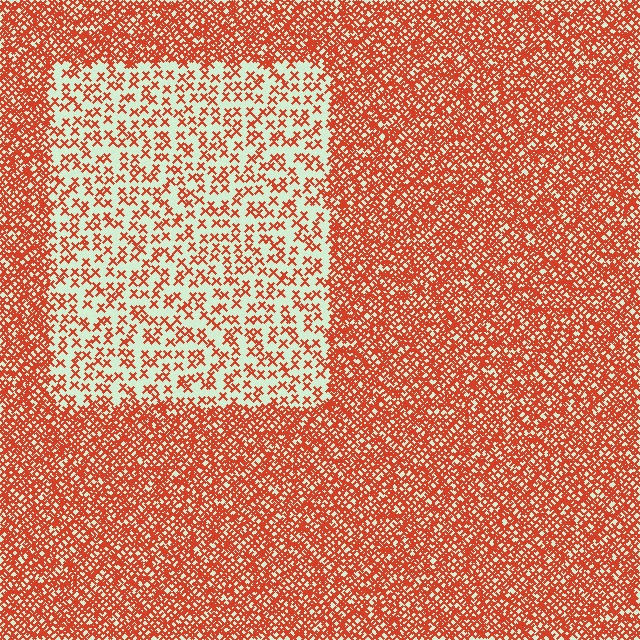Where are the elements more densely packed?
The elements are more densely packed outside the rectangle boundary.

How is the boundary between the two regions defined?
The boundary is defined by a change in element density (approximately 2.8x ratio). All elements are the same color, size, and shape.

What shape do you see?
I see a rectangle.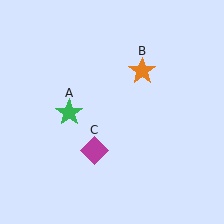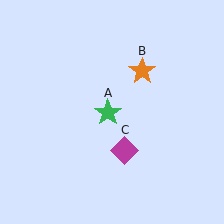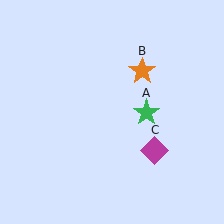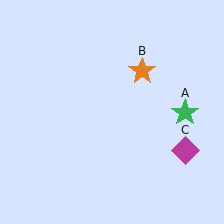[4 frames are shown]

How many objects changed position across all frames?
2 objects changed position: green star (object A), magenta diamond (object C).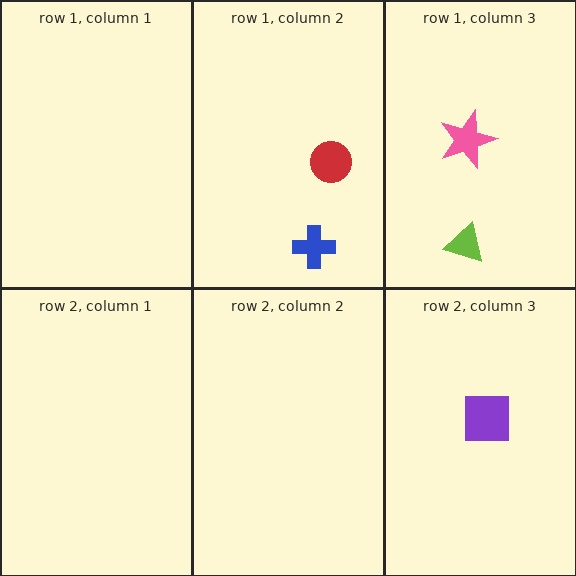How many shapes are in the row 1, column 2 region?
2.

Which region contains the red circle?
The row 1, column 2 region.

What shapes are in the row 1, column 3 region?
The pink star, the lime triangle.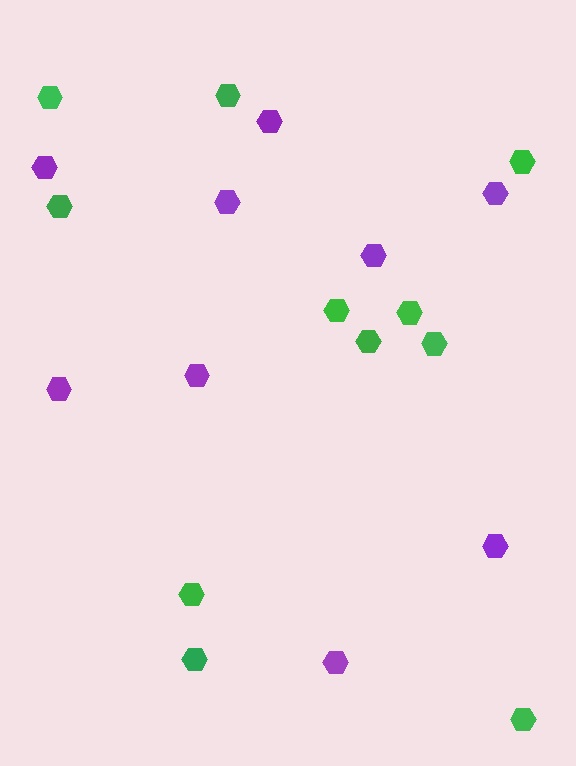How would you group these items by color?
There are 2 groups: one group of green hexagons (11) and one group of purple hexagons (9).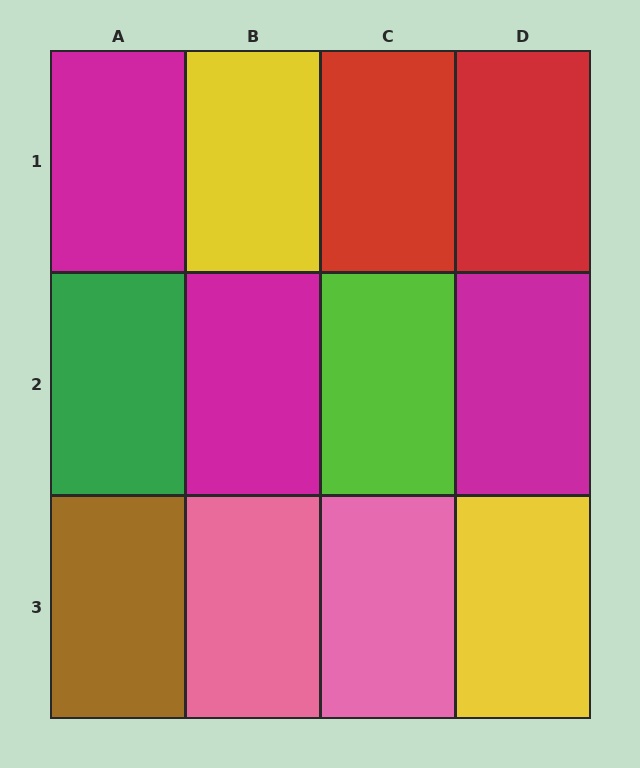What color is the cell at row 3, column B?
Pink.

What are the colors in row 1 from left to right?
Magenta, yellow, red, red.